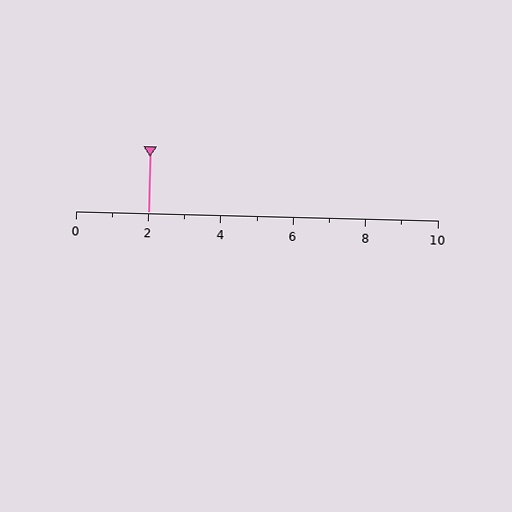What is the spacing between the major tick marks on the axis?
The major ticks are spaced 2 apart.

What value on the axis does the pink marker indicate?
The marker indicates approximately 2.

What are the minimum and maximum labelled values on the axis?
The axis runs from 0 to 10.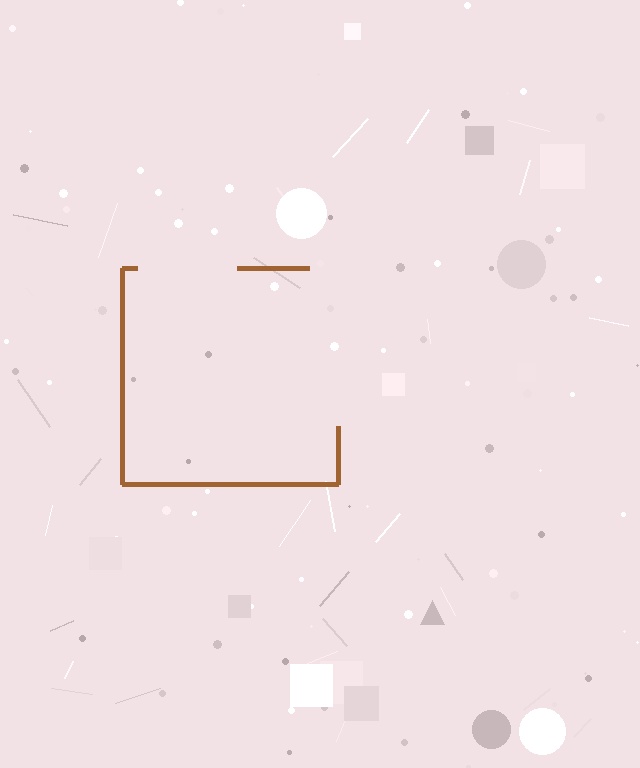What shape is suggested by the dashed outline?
The dashed outline suggests a square.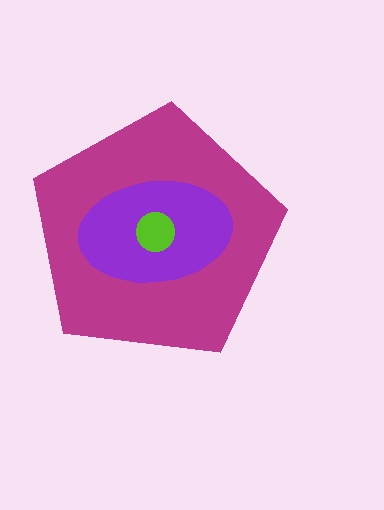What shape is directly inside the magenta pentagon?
The purple ellipse.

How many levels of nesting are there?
3.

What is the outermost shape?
The magenta pentagon.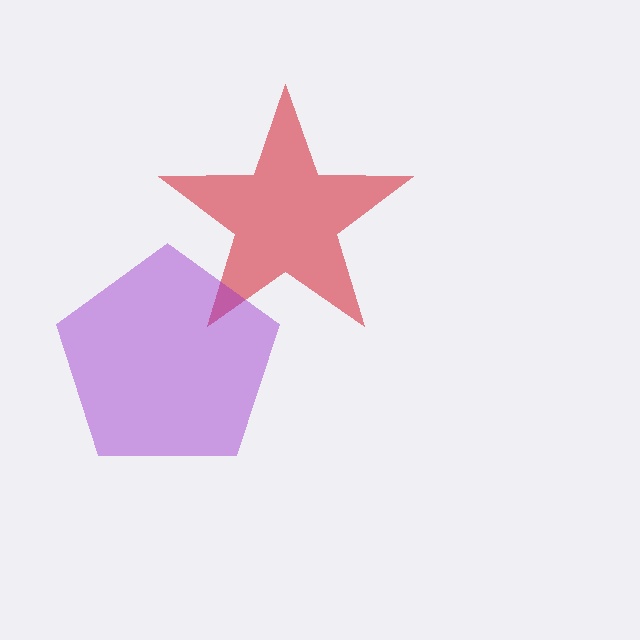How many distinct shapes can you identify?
There are 2 distinct shapes: a red star, a purple pentagon.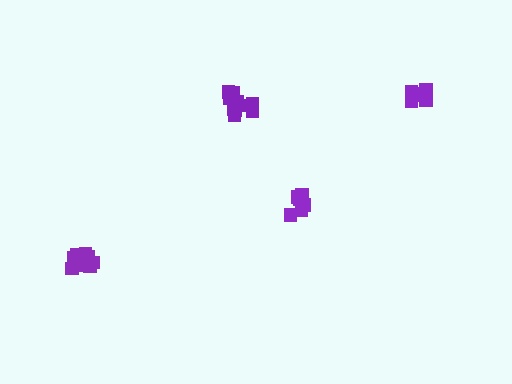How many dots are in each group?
Group 1: 6 dots, Group 2: 11 dots, Group 3: 6 dots, Group 4: 11 dots (34 total).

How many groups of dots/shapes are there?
There are 4 groups.